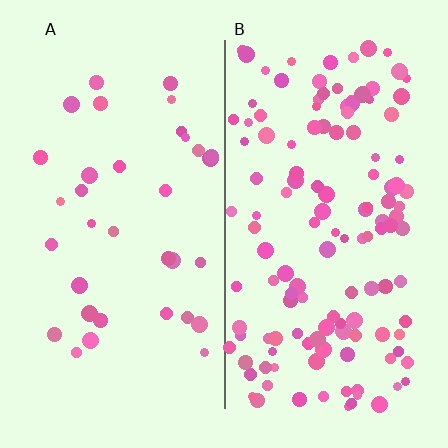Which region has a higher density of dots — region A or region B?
B (the right).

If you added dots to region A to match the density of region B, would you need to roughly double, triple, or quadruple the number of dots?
Approximately quadruple.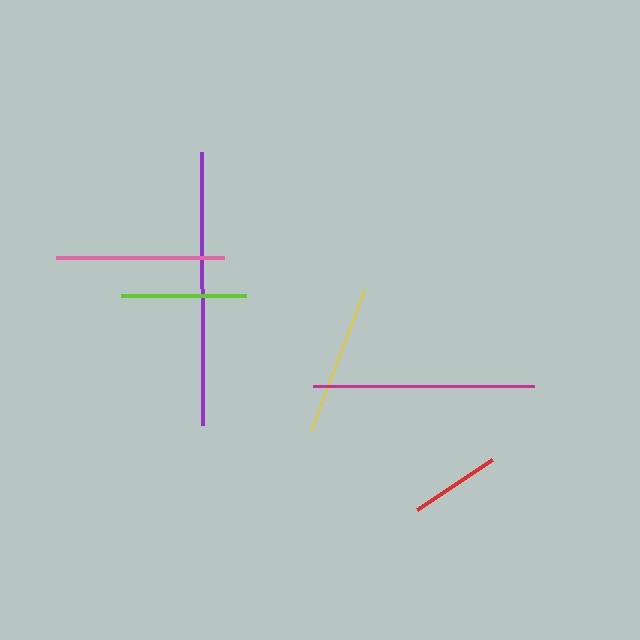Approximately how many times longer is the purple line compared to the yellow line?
The purple line is approximately 1.8 times the length of the yellow line.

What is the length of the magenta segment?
The magenta segment is approximately 221 pixels long.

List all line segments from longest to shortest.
From longest to shortest: purple, magenta, pink, yellow, lime, red.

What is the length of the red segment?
The red segment is approximately 90 pixels long.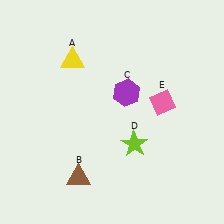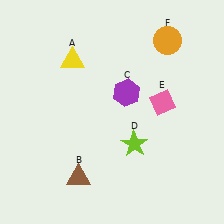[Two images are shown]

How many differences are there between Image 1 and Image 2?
There is 1 difference between the two images.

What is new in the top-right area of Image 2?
An orange circle (F) was added in the top-right area of Image 2.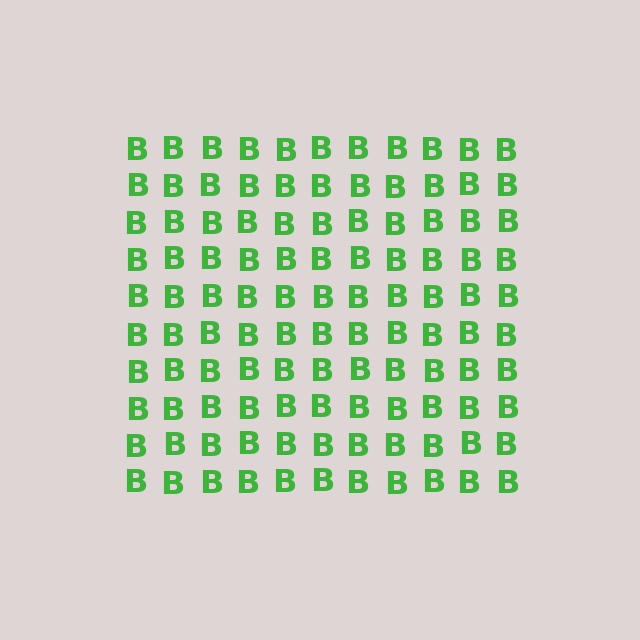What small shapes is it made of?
It is made of small letter B's.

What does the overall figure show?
The overall figure shows a square.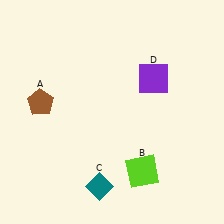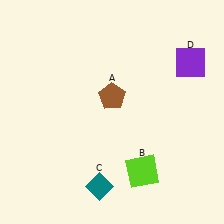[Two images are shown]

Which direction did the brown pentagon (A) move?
The brown pentagon (A) moved right.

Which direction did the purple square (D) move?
The purple square (D) moved right.